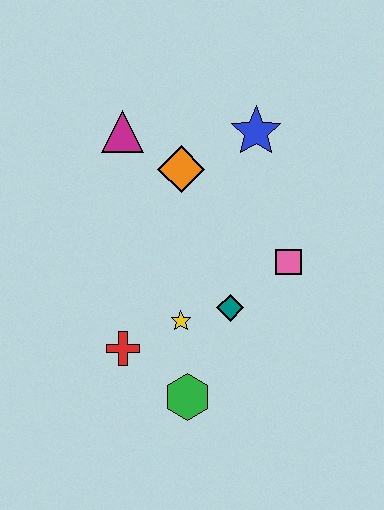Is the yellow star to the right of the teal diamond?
No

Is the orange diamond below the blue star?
Yes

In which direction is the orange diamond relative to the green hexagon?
The orange diamond is above the green hexagon.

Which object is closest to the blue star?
The orange diamond is closest to the blue star.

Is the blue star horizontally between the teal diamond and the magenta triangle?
No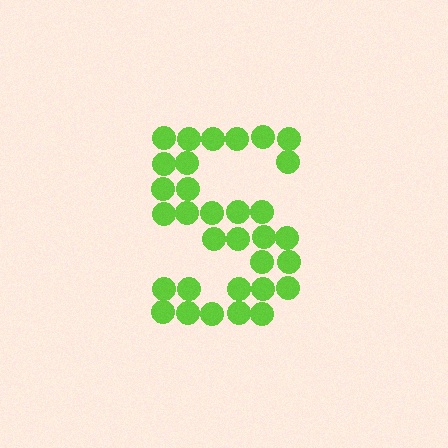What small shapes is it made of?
It is made of small circles.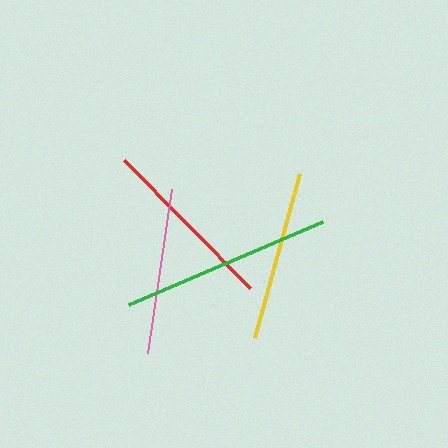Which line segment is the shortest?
The pink line is the shortest at approximately 166 pixels.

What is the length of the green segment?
The green segment is approximately 211 pixels long.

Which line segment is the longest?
The green line is the longest at approximately 211 pixels.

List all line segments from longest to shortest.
From longest to shortest: green, red, yellow, pink.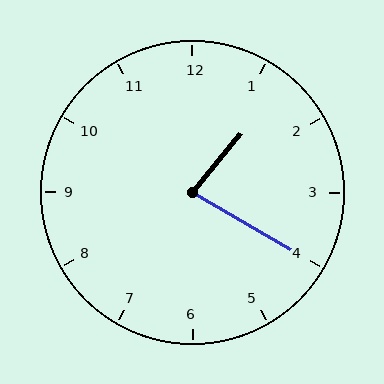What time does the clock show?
1:20.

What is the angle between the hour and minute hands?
Approximately 80 degrees.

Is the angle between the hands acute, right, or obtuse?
It is acute.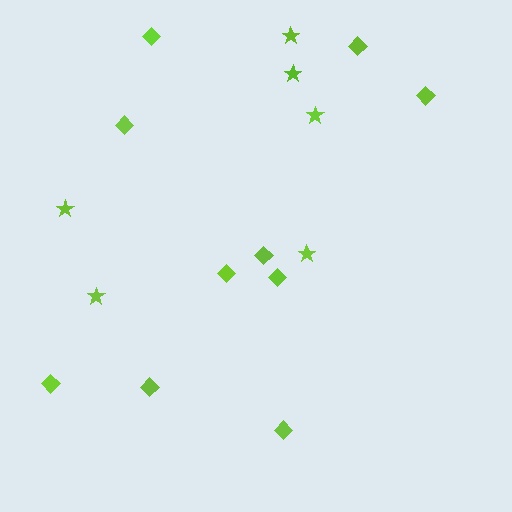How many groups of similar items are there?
There are 2 groups: one group of stars (6) and one group of diamonds (10).